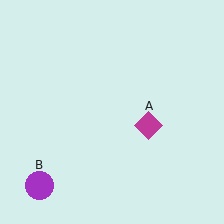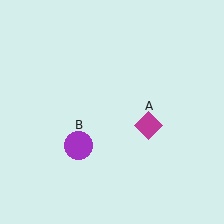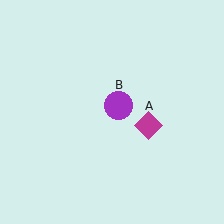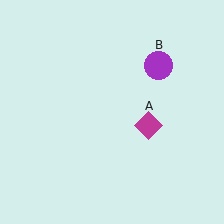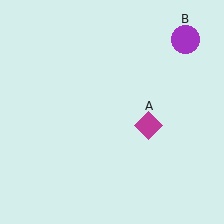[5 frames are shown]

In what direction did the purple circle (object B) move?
The purple circle (object B) moved up and to the right.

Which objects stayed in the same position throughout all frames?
Magenta diamond (object A) remained stationary.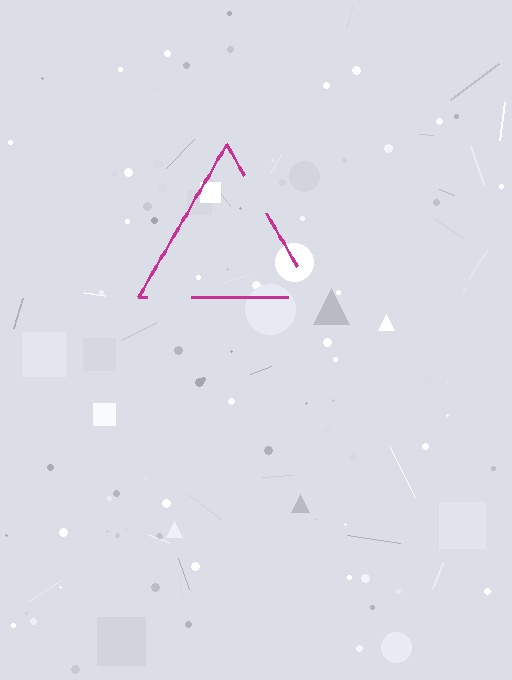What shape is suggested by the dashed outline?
The dashed outline suggests a triangle.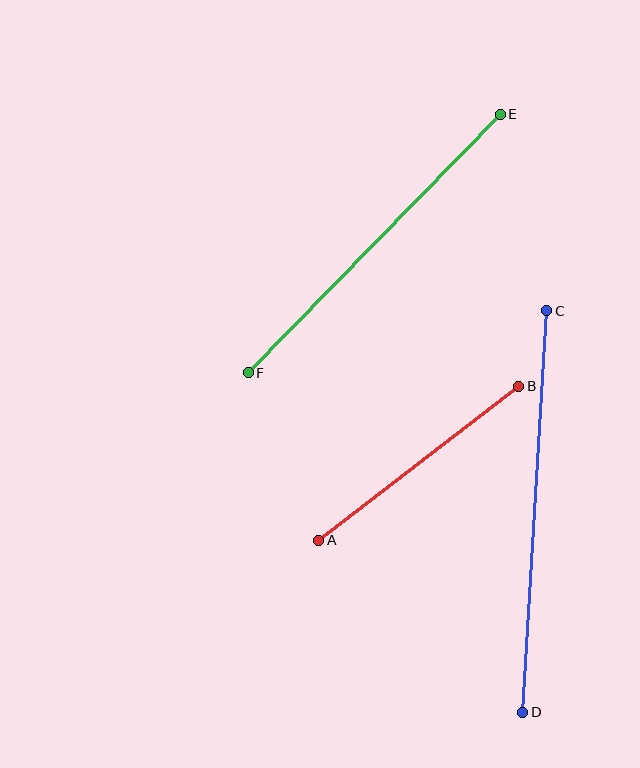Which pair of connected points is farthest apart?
Points C and D are farthest apart.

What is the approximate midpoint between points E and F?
The midpoint is at approximately (374, 244) pixels.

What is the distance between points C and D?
The distance is approximately 402 pixels.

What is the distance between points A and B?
The distance is approximately 252 pixels.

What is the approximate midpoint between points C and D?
The midpoint is at approximately (535, 511) pixels.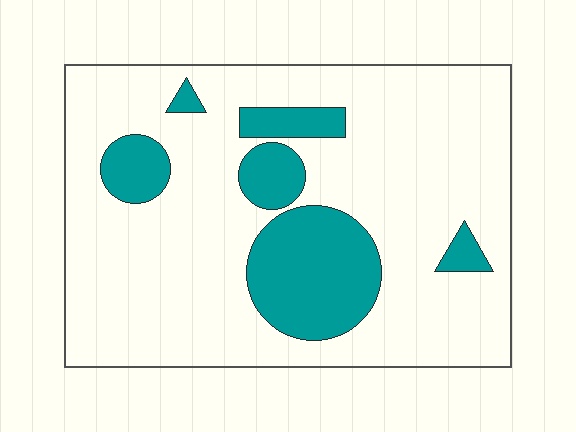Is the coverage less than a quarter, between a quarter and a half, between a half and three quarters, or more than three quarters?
Less than a quarter.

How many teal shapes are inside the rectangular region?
6.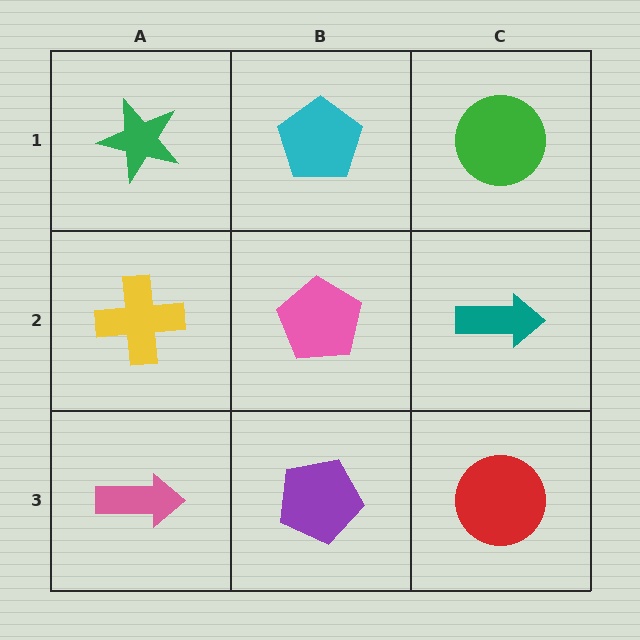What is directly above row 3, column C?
A teal arrow.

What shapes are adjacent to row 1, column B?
A pink pentagon (row 2, column B), a green star (row 1, column A), a green circle (row 1, column C).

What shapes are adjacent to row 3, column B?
A pink pentagon (row 2, column B), a pink arrow (row 3, column A), a red circle (row 3, column C).